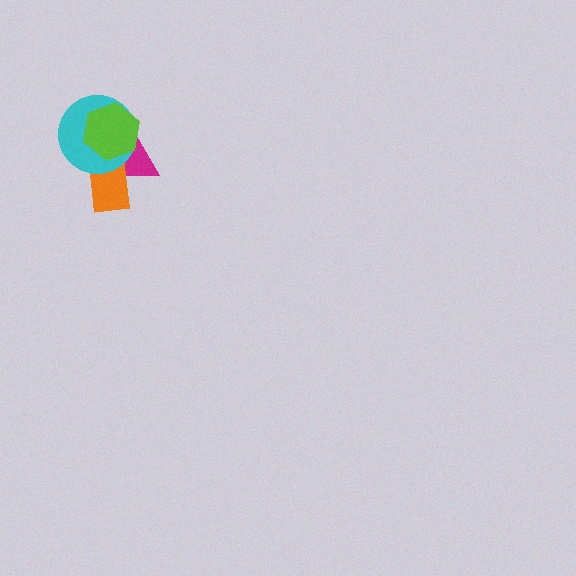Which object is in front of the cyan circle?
The lime hexagon is in front of the cyan circle.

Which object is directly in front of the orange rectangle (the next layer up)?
The cyan circle is directly in front of the orange rectangle.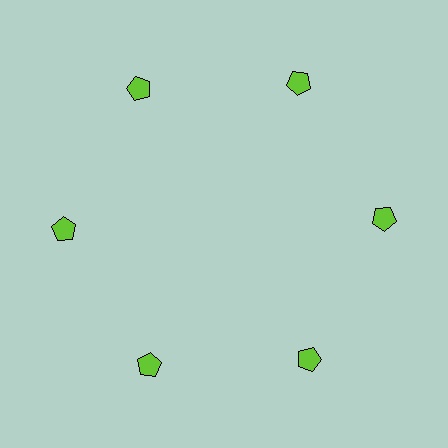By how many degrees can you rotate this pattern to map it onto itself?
The pattern maps onto itself every 60 degrees of rotation.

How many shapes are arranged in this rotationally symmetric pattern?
There are 6 shapes, arranged in 6 groups of 1.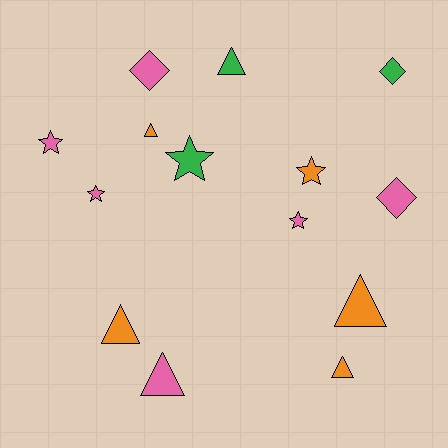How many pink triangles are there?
There is 1 pink triangle.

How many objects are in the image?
There are 14 objects.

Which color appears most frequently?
Pink, with 6 objects.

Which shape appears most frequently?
Triangle, with 6 objects.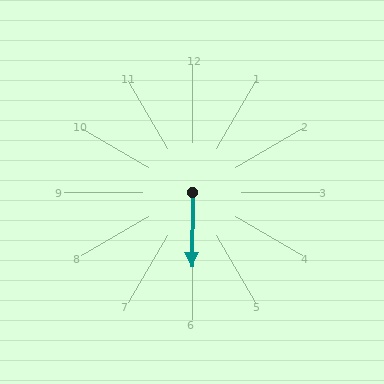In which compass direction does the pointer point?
South.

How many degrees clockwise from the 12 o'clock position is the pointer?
Approximately 180 degrees.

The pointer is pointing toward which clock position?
Roughly 6 o'clock.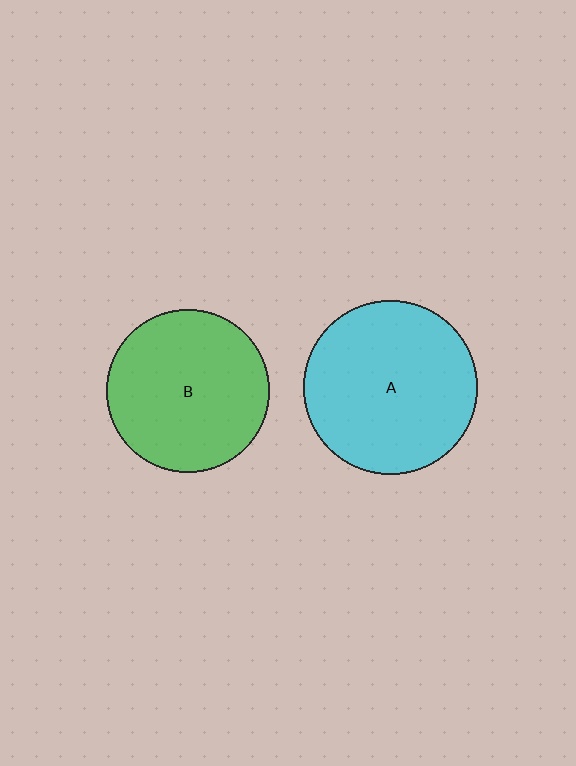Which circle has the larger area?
Circle A (cyan).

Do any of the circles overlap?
No, none of the circles overlap.